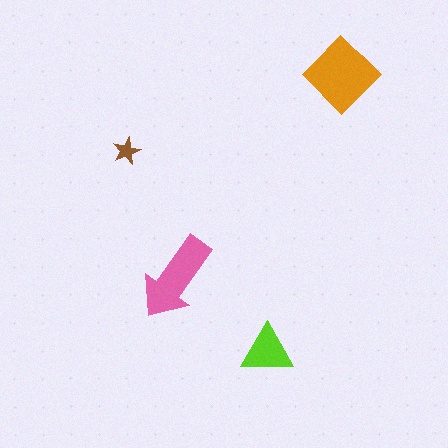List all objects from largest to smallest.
The orange diamond, the pink arrow, the lime triangle, the brown star.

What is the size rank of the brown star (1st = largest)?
4th.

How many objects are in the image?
There are 4 objects in the image.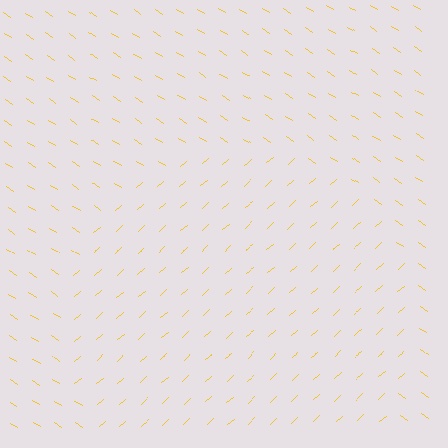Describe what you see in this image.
The image is filled with small yellow line segments. A circle region in the image has lines oriented differently from the surrounding lines, creating a visible texture boundary.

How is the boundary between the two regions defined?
The boundary is defined purely by a change in line orientation (approximately 74 degrees difference). All lines are the same color and thickness.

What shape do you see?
I see a circle.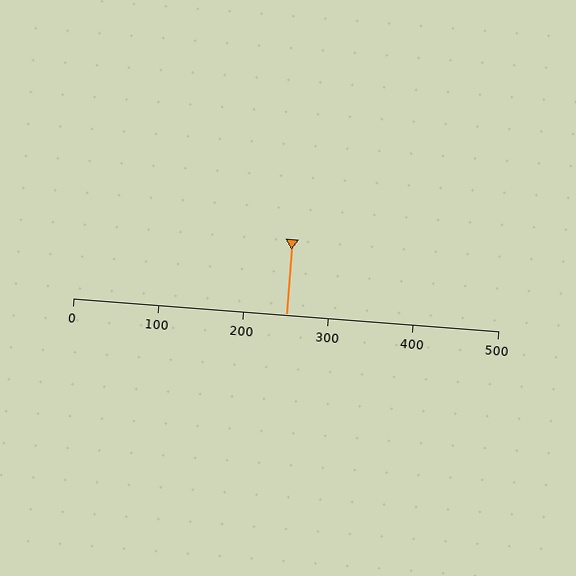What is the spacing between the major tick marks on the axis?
The major ticks are spaced 100 apart.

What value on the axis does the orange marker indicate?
The marker indicates approximately 250.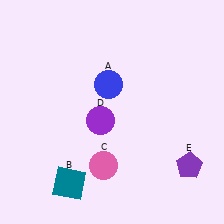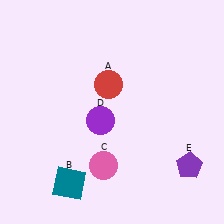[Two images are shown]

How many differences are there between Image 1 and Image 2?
There is 1 difference between the two images.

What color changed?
The circle (A) changed from blue in Image 1 to red in Image 2.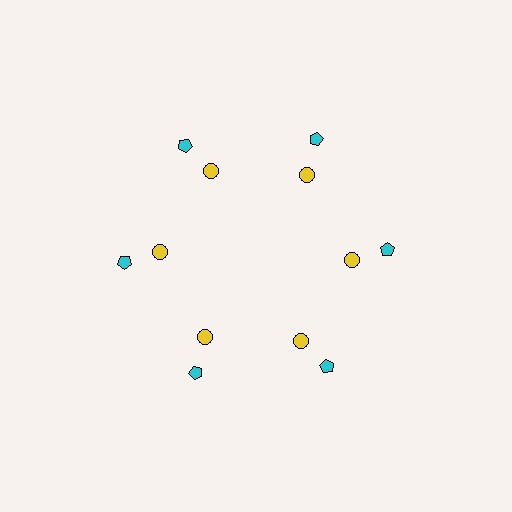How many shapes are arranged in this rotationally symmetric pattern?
There are 12 shapes, arranged in 6 groups of 2.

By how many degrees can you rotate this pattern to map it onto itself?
The pattern maps onto itself every 60 degrees of rotation.